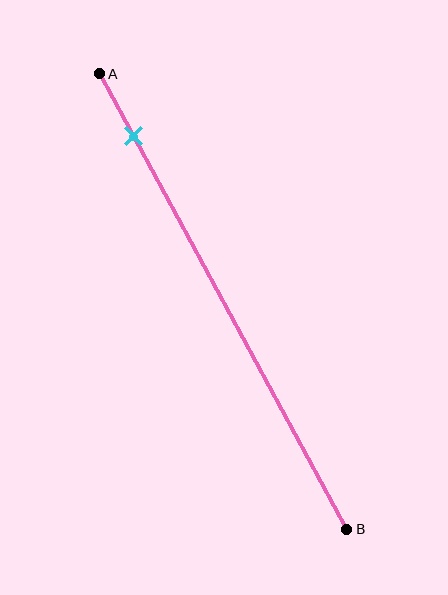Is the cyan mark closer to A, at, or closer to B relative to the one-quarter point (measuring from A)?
The cyan mark is closer to point A than the one-quarter point of segment AB.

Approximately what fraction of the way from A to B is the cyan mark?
The cyan mark is approximately 15% of the way from A to B.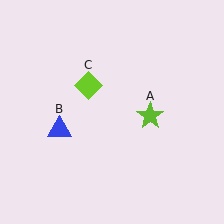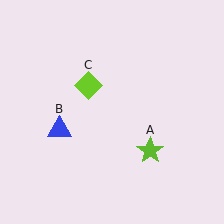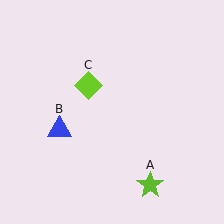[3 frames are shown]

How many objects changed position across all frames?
1 object changed position: lime star (object A).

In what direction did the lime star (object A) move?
The lime star (object A) moved down.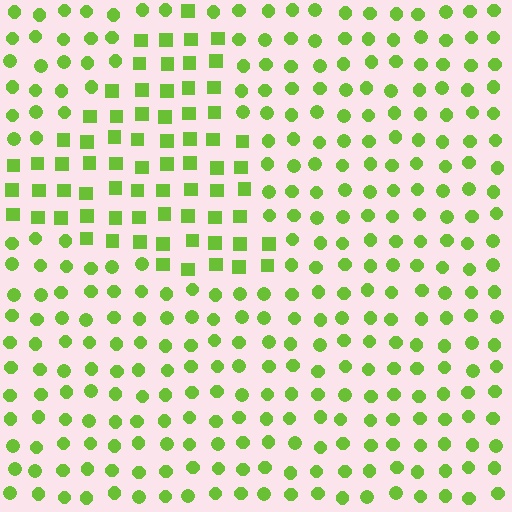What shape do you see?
I see a triangle.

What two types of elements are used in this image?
The image uses squares inside the triangle region and circles outside it.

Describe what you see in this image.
The image is filled with small lime elements arranged in a uniform grid. A triangle-shaped region contains squares, while the surrounding area contains circles. The boundary is defined purely by the change in element shape.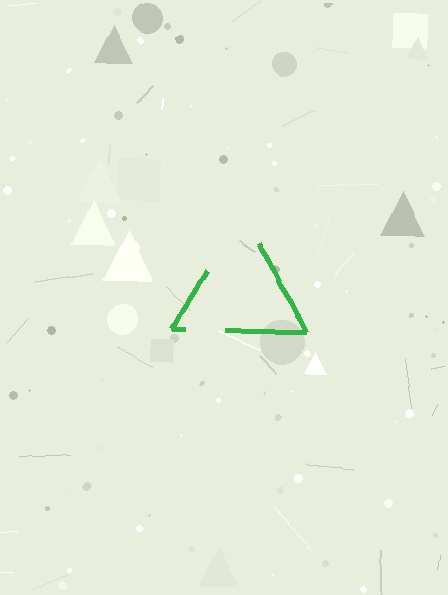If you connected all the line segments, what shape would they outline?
They would outline a triangle.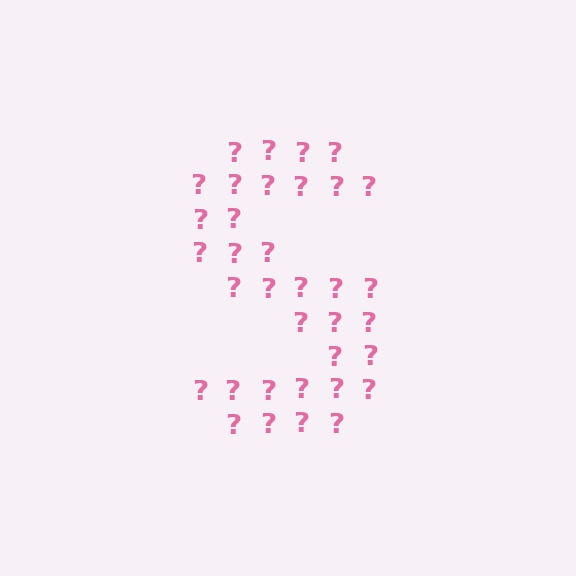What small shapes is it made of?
It is made of small question marks.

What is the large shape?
The large shape is the letter S.